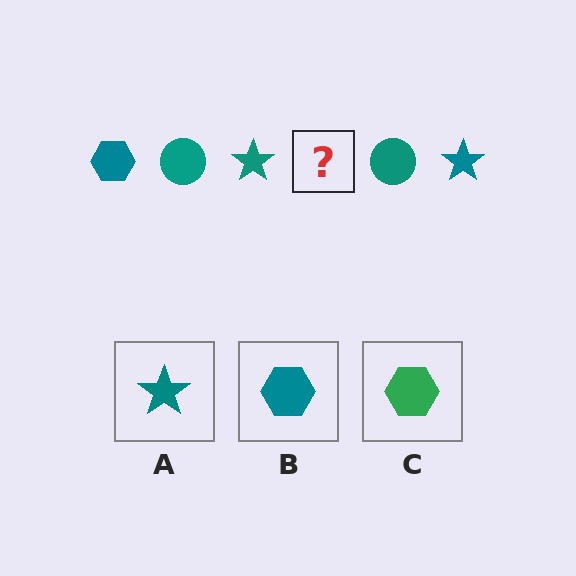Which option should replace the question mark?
Option B.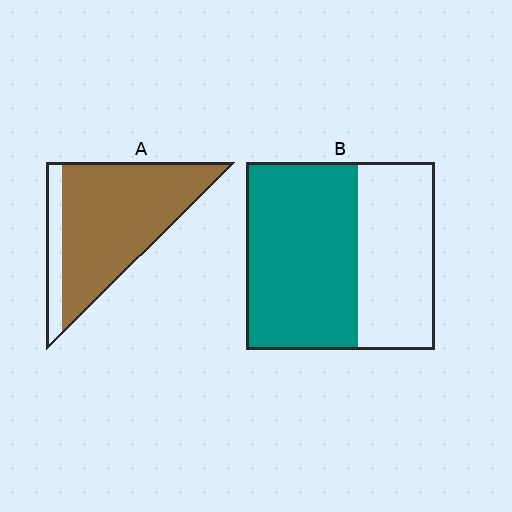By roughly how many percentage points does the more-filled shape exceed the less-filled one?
By roughly 25 percentage points (A over B).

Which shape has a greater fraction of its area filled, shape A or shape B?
Shape A.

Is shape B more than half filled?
Yes.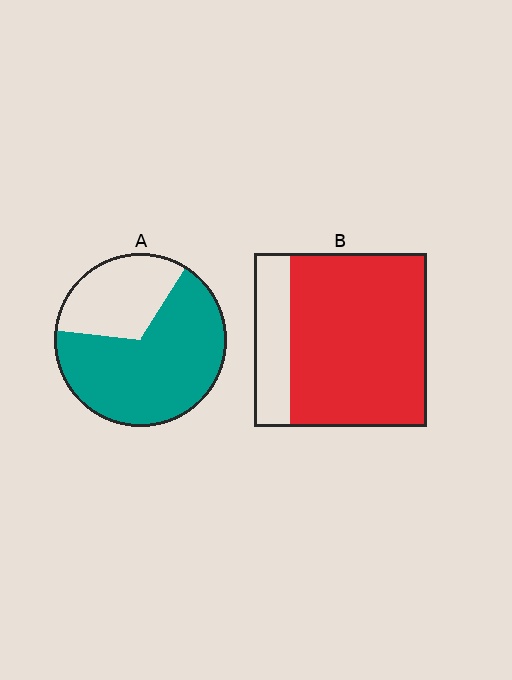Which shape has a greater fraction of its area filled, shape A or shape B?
Shape B.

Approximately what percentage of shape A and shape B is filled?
A is approximately 70% and B is approximately 80%.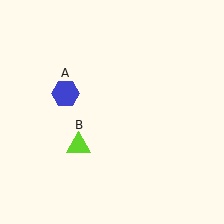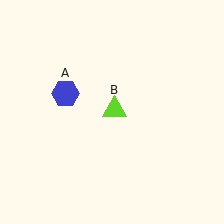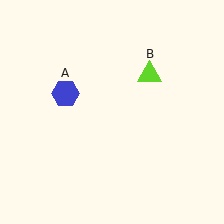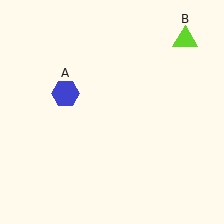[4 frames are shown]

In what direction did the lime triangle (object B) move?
The lime triangle (object B) moved up and to the right.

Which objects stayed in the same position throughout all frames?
Blue hexagon (object A) remained stationary.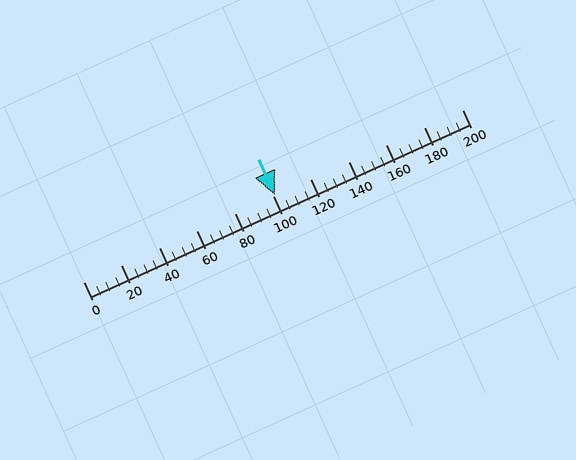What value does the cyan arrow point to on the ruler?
The cyan arrow points to approximately 101.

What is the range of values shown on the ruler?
The ruler shows values from 0 to 200.